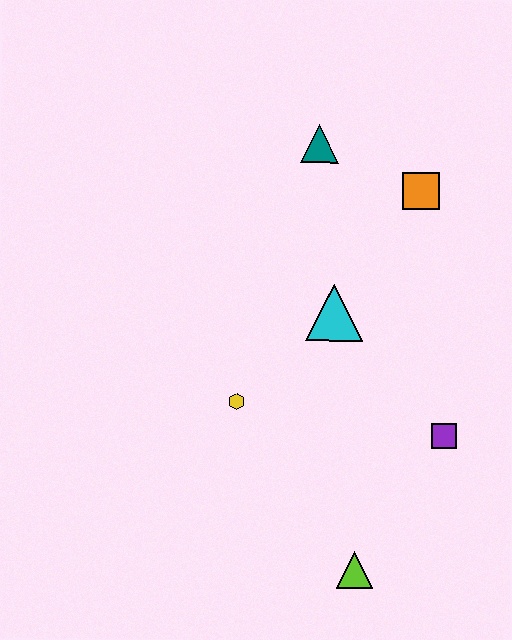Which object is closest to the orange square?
The teal triangle is closest to the orange square.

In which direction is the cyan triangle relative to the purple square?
The cyan triangle is above the purple square.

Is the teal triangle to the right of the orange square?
No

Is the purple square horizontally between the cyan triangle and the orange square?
No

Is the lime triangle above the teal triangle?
No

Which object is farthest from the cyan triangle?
The lime triangle is farthest from the cyan triangle.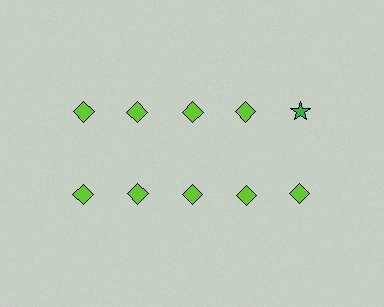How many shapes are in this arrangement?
There are 10 shapes arranged in a grid pattern.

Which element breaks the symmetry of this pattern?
The green star in the top row, rightmost column breaks the symmetry. All other shapes are lime diamonds.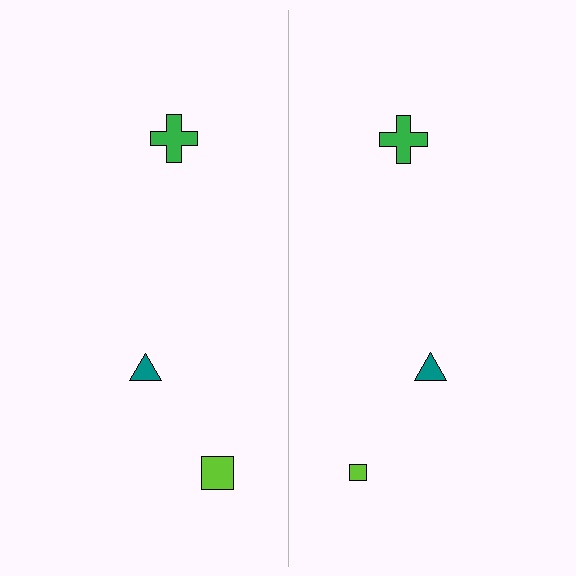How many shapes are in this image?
There are 6 shapes in this image.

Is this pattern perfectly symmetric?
No, the pattern is not perfectly symmetric. The lime square on the right side has a different size than its mirror counterpart.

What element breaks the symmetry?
The lime square on the right side has a different size than its mirror counterpart.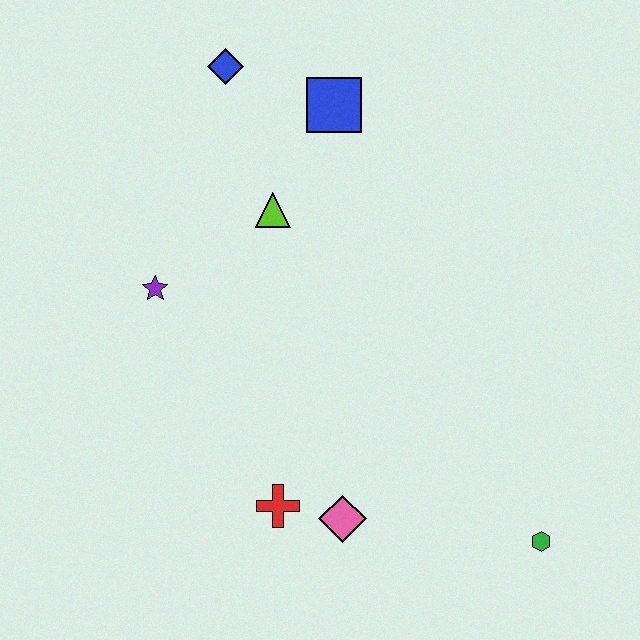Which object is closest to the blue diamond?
The blue square is closest to the blue diamond.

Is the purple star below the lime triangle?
Yes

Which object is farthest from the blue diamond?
The green hexagon is farthest from the blue diamond.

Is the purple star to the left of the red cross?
Yes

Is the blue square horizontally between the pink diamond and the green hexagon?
No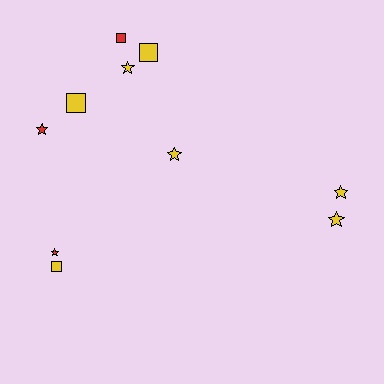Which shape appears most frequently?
Star, with 6 objects.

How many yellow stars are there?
There are 4 yellow stars.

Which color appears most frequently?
Yellow, with 7 objects.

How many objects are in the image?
There are 10 objects.